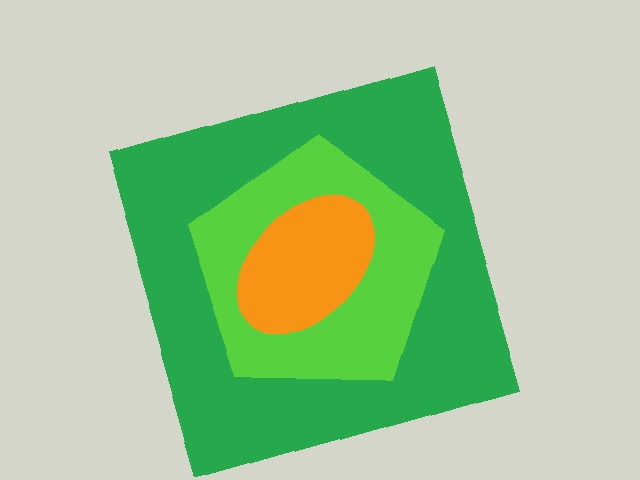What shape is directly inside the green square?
The lime pentagon.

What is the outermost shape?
The green square.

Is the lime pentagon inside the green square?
Yes.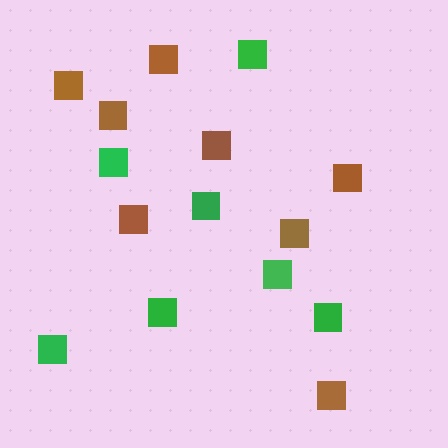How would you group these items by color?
There are 2 groups: one group of green squares (7) and one group of brown squares (8).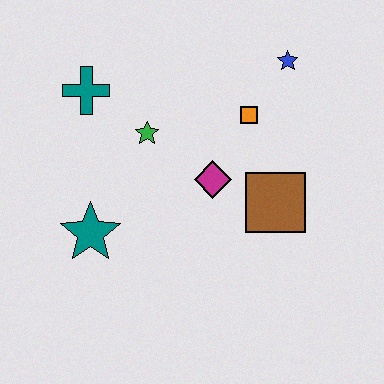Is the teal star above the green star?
No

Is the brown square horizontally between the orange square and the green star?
No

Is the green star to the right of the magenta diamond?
No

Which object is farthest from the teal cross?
The brown square is farthest from the teal cross.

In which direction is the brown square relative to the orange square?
The brown square is below the orange square.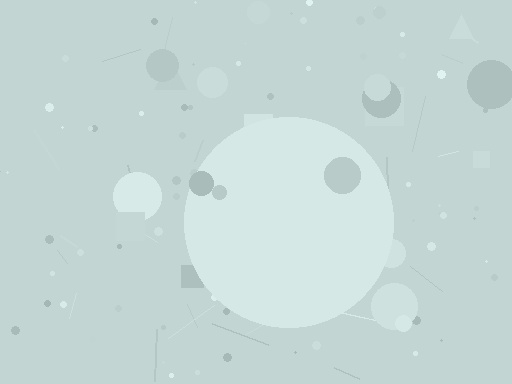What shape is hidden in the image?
A circle is hidden in the image.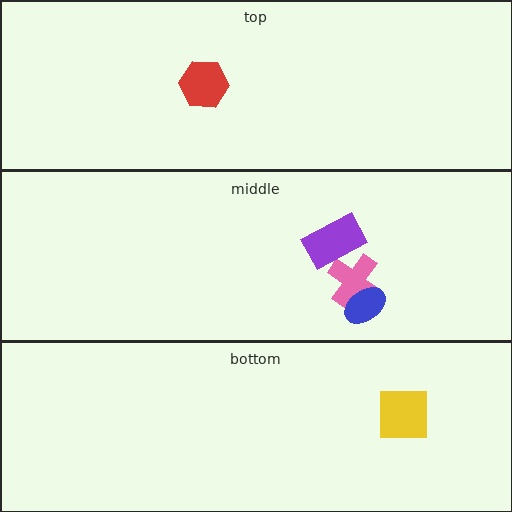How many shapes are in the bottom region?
1.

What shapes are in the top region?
The red hexagon.